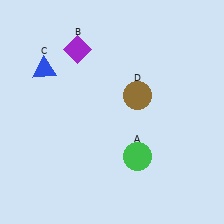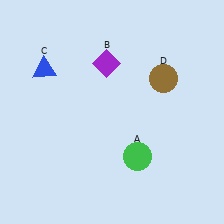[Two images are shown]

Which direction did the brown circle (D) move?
The brown circle (D) moved right.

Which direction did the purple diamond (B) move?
The purple diamond (B) moved right.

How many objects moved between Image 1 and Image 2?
2 objects moved between the two images.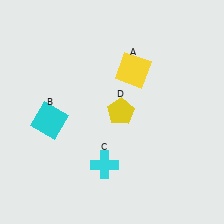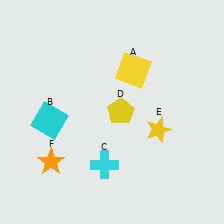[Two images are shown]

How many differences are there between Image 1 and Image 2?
There are 2 differences between the two images.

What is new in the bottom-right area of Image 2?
A yellow star (E) was added in the bottom-right area of Image 2.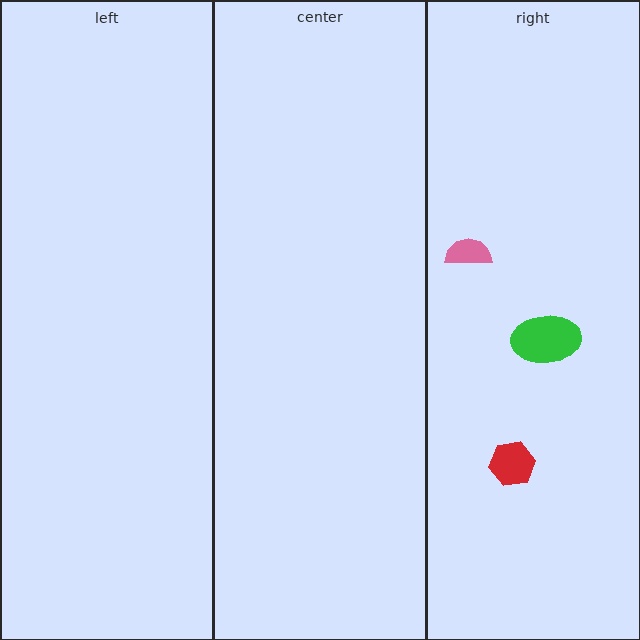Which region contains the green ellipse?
The right region.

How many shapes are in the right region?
3.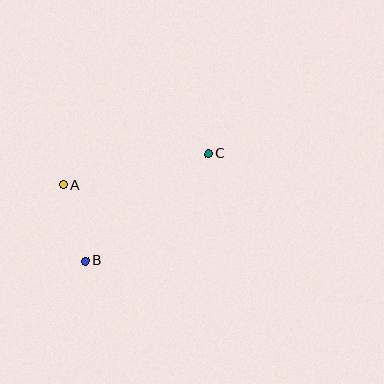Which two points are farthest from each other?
Points B and C are farthest from each other.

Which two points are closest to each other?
Points A and B are closest to each other.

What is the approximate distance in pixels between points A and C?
The distance between A and C is approximately 148 pixels.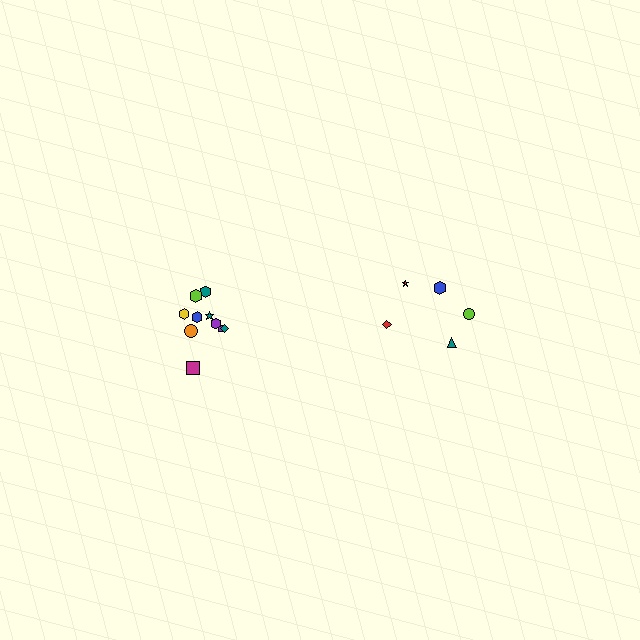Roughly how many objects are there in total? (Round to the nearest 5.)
Roughly 15 objects in total.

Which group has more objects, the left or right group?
The left group.